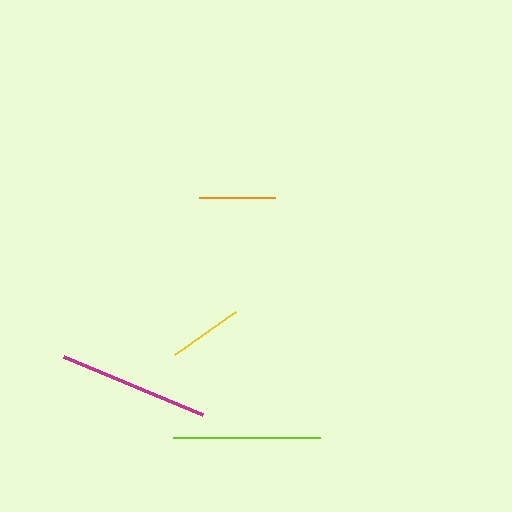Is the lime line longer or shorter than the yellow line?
The lime line is longer than the yellow line.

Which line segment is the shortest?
The yellow line is the shortest at approximately 75 pixels.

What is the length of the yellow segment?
The yellow segment is approximately 75 pixels long.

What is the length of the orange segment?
The orange segment is approximately 76 pixels long.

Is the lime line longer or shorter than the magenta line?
The magenta line is longer than the lime line.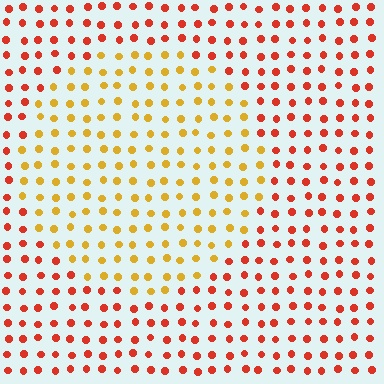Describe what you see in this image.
The image is filled with small red elements in a uniform arrangement. A circle-shaped region is visible where the elements are tinted to a slightly different hue, forming a subtle color boundary.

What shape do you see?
I see a circle.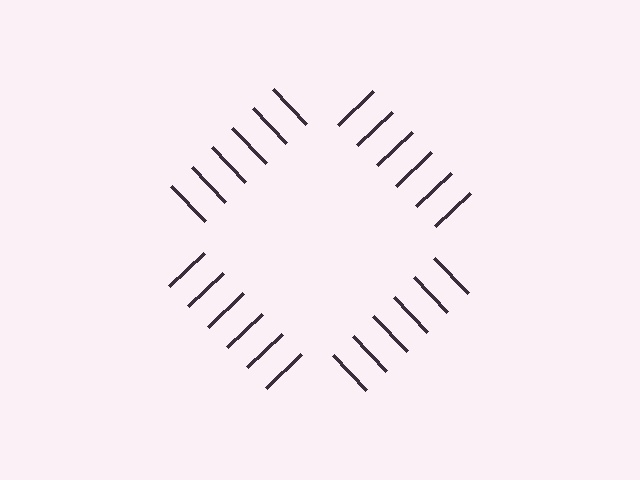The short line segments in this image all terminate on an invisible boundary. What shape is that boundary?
An illusory square — the line segments terminate on its edges but no continuous stroke is drawn.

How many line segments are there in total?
24 — 6 along each of the 4 edges.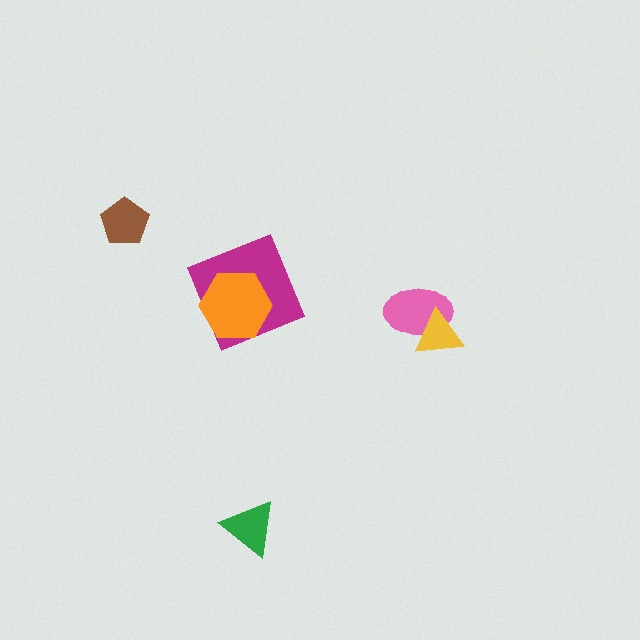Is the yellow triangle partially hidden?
No, no other shape covers it.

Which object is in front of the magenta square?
The orange hexagon is in front of the magenta square.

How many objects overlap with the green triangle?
0 objects overlap with the green triangle.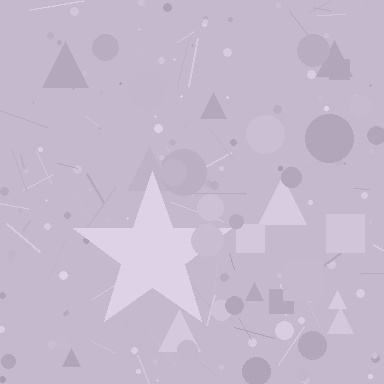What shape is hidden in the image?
A star is hidden in the image.